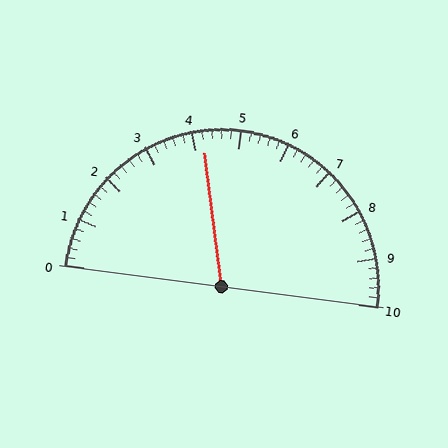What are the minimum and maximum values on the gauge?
The gauge ranges from 0 to 10.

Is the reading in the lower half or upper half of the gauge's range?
The reading is in the lower half of the range (0 to 10).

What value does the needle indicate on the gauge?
The needle indicates approximately 4.2.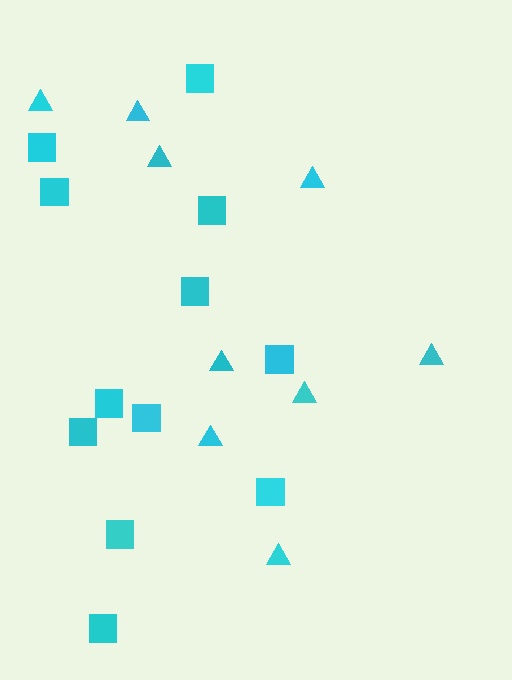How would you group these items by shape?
There are 2 groups: one group of squares (12) and one group of triangles (9).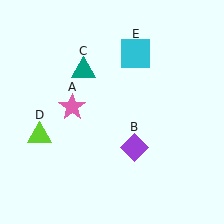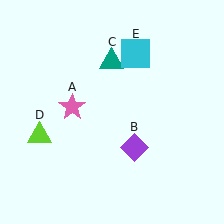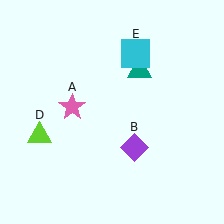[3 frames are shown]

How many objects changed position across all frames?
1 object changed position: teal triangle (object C).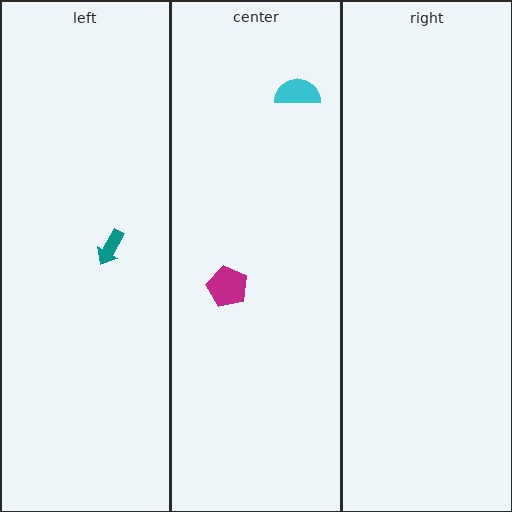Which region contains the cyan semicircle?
The center region.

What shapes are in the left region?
The teal arrow.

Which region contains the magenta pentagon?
The center region.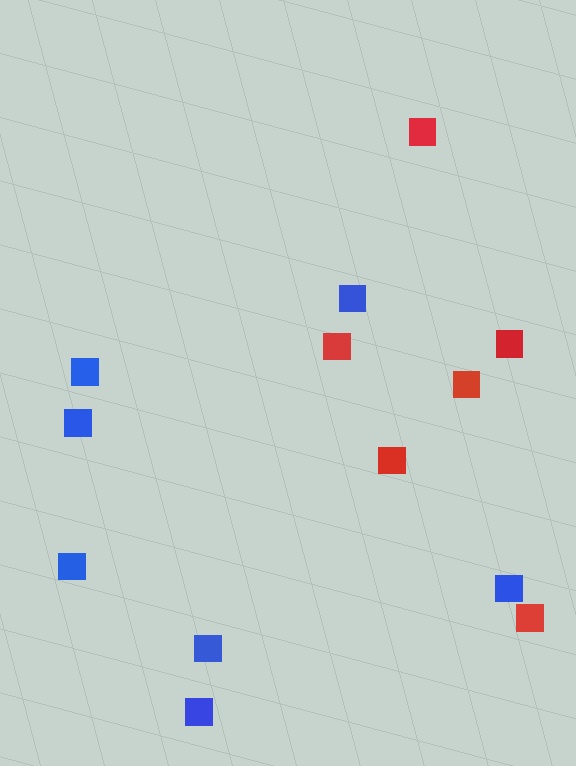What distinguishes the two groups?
There are 2 groups: one group of red squares (6) and one group of blue squares (7).